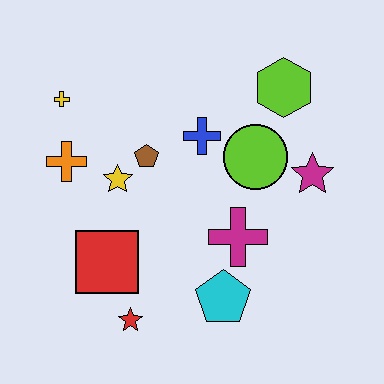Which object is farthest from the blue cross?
The red star is farthest from the blue cross.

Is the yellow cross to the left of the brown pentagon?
Yes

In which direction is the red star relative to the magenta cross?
The red star is to the left of the magenta cross.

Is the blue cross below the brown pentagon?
No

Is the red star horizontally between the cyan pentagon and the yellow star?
Yes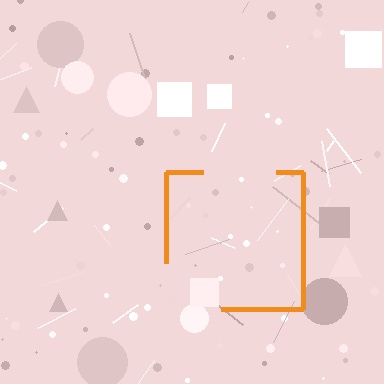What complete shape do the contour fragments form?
The contour fragments form a square.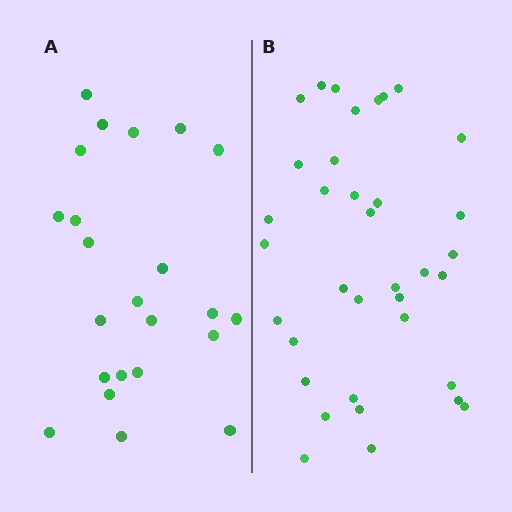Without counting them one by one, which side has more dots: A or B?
Region B (the right region) has more dots.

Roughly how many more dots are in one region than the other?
Region B has approximately 15 more dots than region A.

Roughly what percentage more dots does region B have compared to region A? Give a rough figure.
About 55% more.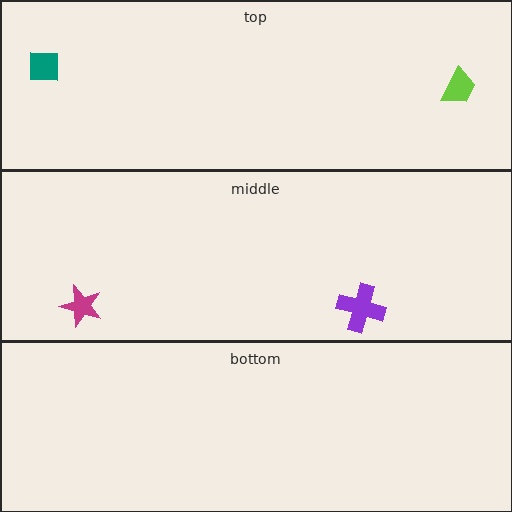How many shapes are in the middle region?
2.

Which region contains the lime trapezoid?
The top region.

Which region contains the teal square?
The top region.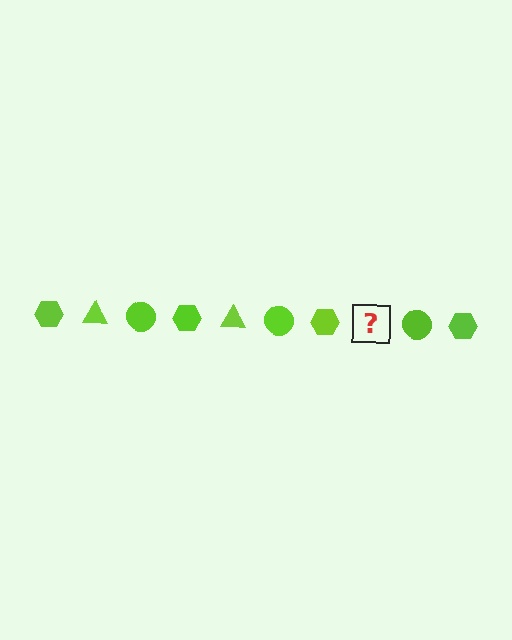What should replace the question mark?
The question mark should be replaced with a lime triangle.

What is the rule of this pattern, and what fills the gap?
The rule is that the pattern cycles through hexagon, triangle, circle shapes in lime. The gap should be filled with a lime triangle.